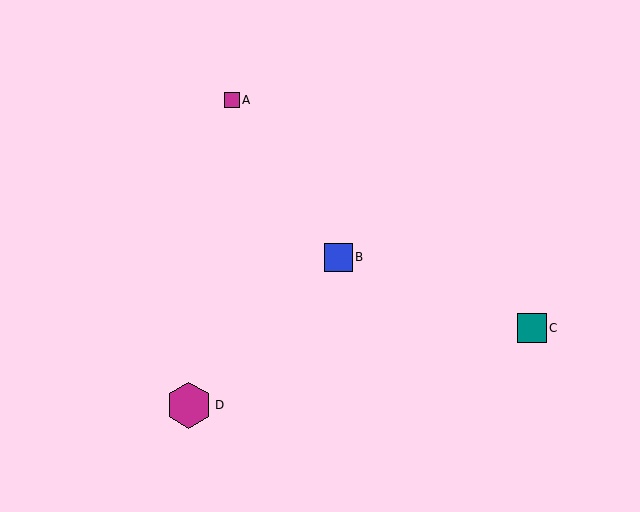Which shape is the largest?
The magenta hexagon (labeled D) is the largest.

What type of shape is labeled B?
Shape B is a blue square.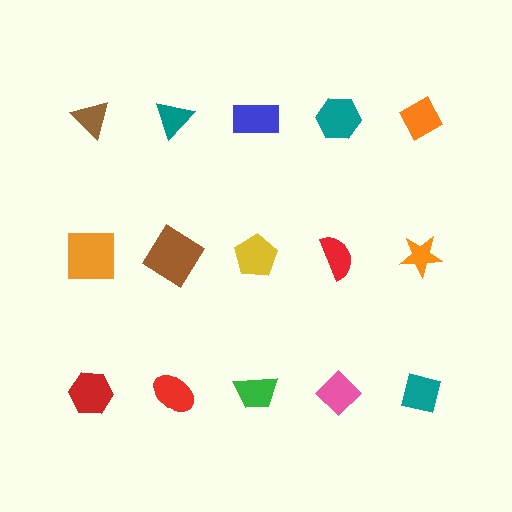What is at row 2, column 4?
A red semicircle.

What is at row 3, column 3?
A green trapezoid.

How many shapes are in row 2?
5 shapes.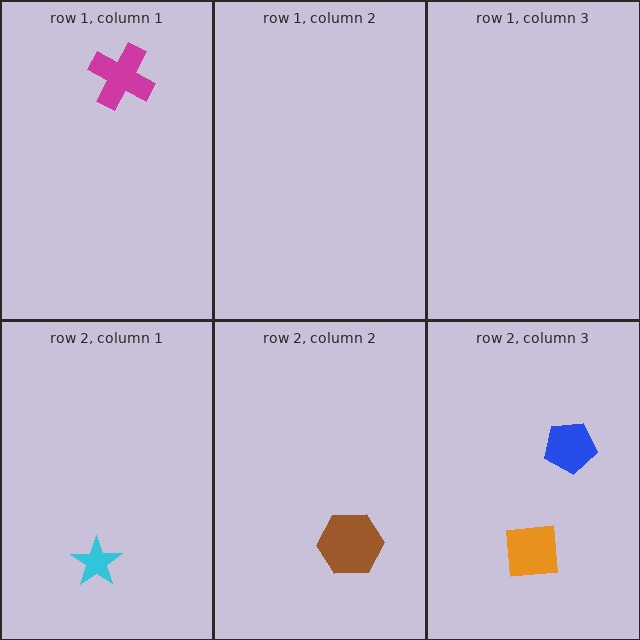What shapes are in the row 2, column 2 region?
The brown hexagon.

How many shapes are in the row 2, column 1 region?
1.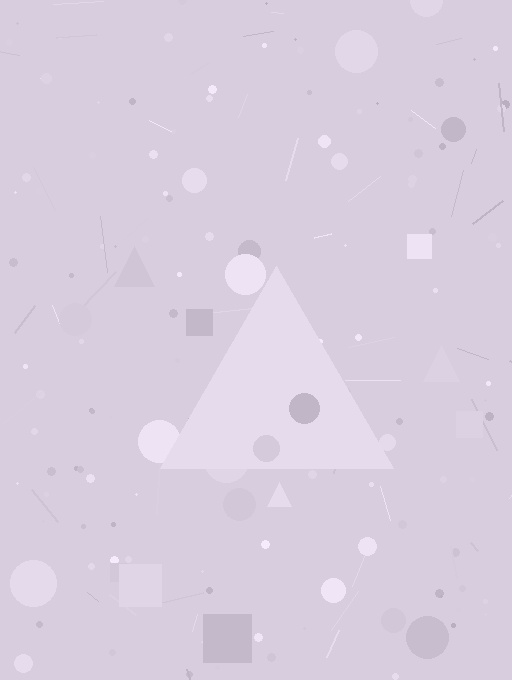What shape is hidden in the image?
A triangle is hidden in the image.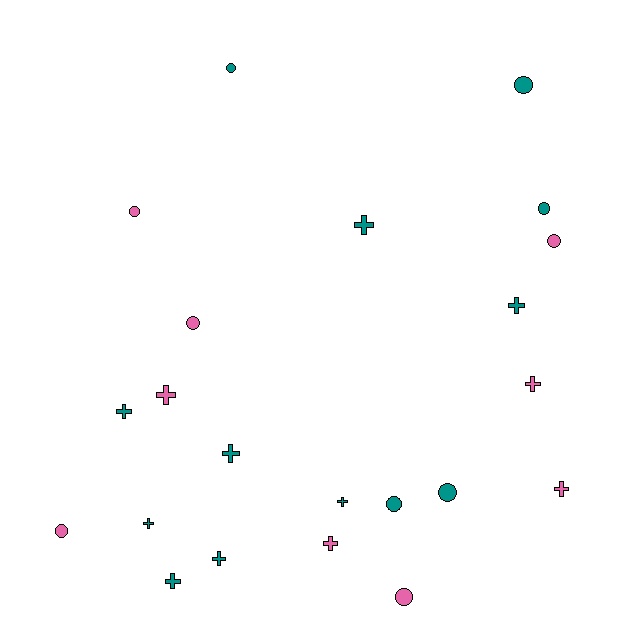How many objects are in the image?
There are 22 objects.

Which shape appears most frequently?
Cross, with 12 objects.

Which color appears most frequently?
Teal, with 13 objects.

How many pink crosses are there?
There are 4 pink crosses.